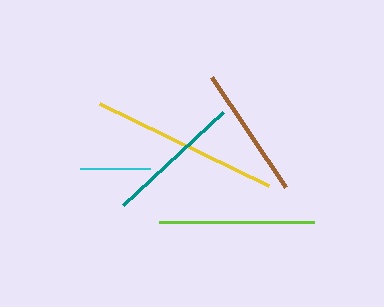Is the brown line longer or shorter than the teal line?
The teal line is longer than the brown line.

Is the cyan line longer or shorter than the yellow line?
The yellow line is longer than the cyan line.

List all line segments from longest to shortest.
From longest to shortest: yellow, lime, teal, brown, cyan.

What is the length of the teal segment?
The teal segment is approximately 137 pixels long.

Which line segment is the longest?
The yellow line is the longest at approximately 188 pixels.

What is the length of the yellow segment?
The yellow segment is approximately 188 pixels long.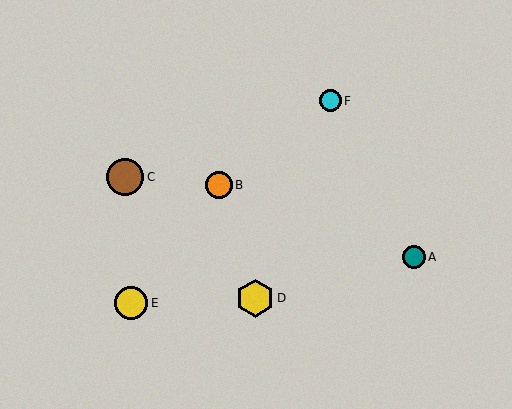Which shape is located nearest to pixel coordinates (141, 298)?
The yellow circle (labeled E) at (131, 303) is nearest to that location.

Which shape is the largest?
The yellow hexagon (labeled D) is the largest.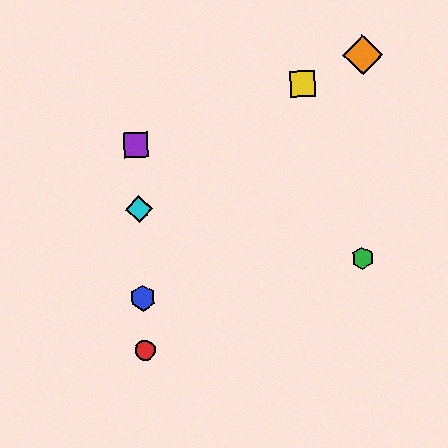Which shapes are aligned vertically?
The red circle, the blue hexagon, the purple square, the cyan diamond are aligned vertically.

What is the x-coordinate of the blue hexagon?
The blue hexagon is at x≈143.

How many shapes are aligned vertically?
4 shapes (the red circle, the blue hexagon, the purple square, the cyan diamond) are aligned vertically.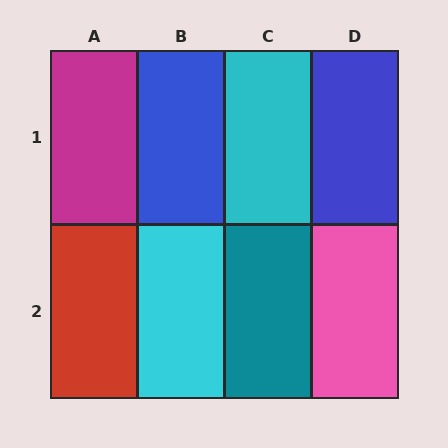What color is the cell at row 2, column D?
Pink.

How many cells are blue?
2 cells are blue.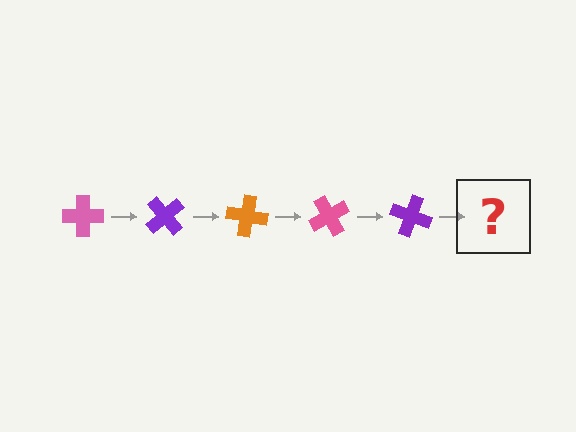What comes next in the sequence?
The next element should be an orange cross, rotated 250 degrees from the start.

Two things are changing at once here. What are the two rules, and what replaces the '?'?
The two rules are that it rotates 50 degrees each step and the color cycles through pink, purple, and orange. The '?' should be an orange cross, rotated 250 degrees from the start.